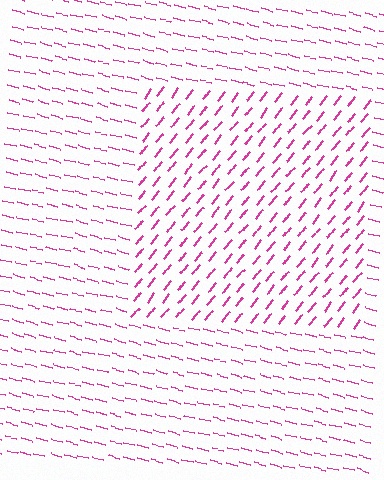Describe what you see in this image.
The image is filled with small magenta line segments. A rectangle region in the image has lines oriented differently from the surrounding lines, creating a visible texture boundary.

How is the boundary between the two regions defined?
The boundary is defined purely by a change in line orientation (approximately 65 degrees difference). All lines are the same color and thickness.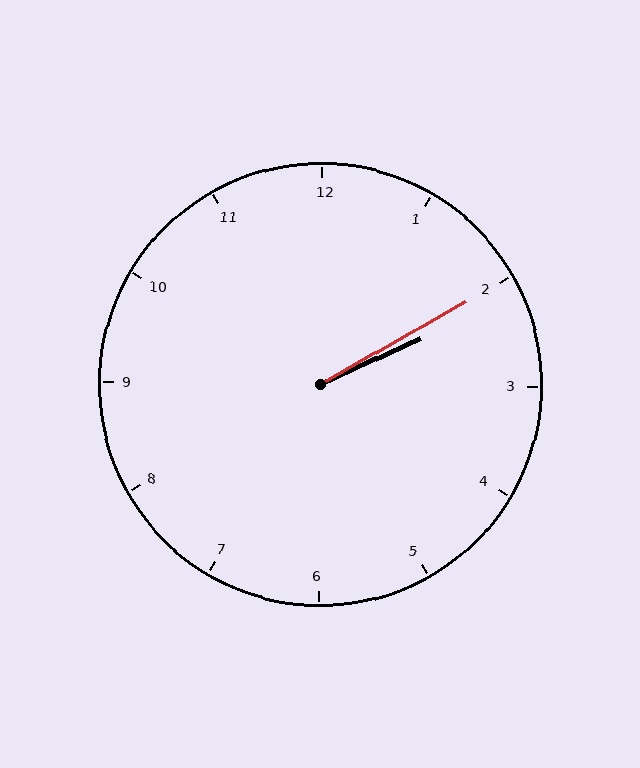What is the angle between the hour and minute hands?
Approximately 5 degrees.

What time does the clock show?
2:10.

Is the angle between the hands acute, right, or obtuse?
It is acute.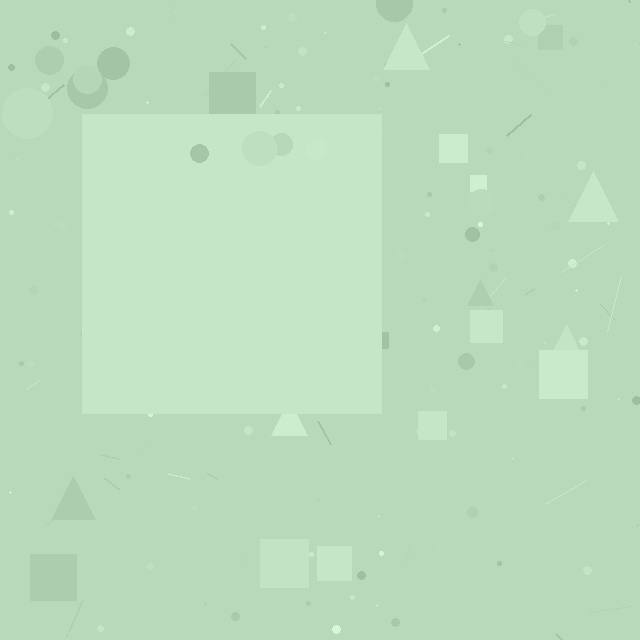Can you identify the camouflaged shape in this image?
The camouflaged shape is a square.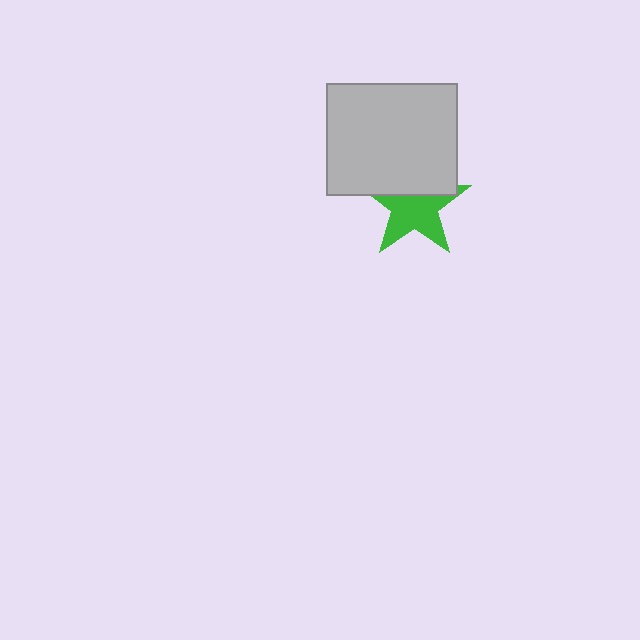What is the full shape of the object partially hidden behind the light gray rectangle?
The partially hidden object is a green star.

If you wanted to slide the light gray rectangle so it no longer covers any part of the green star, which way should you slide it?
Slide it up — that is the most direct way to separate the two shapes.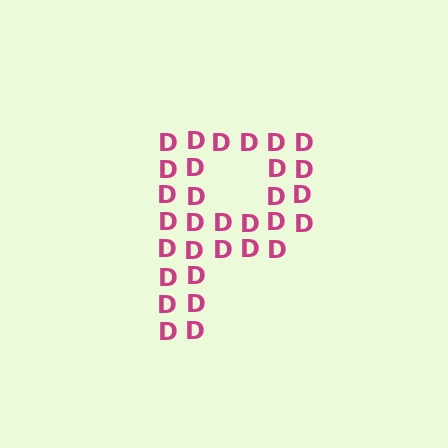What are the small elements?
The small elements are letter D's.